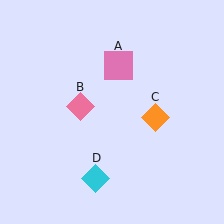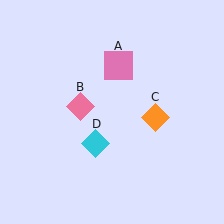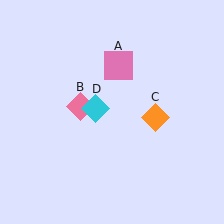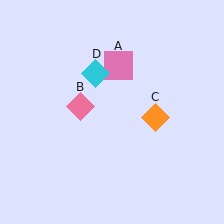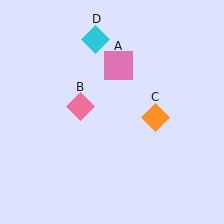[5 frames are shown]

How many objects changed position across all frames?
1 object changed position: cyan diamond (object D).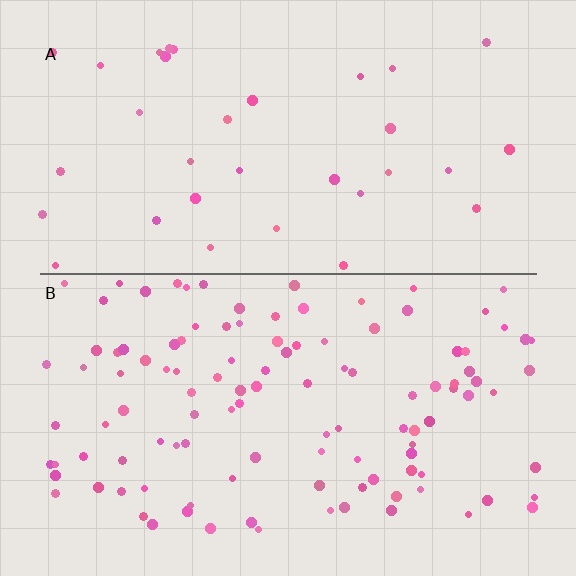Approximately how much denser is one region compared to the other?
Approximately 3.3× — region B over region A.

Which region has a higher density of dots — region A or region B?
B (the bottom).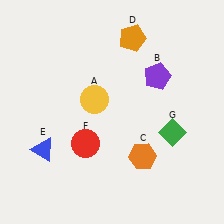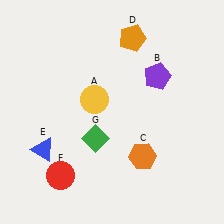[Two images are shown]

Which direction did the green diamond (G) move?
The green diamond (G) moved left.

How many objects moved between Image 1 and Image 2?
2 objects moved between the two images.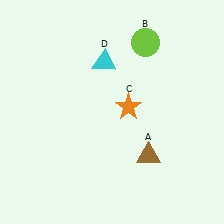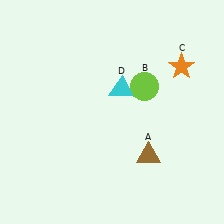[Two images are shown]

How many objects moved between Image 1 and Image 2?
3 objects moved between the two images.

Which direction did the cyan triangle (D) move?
The cyan triangle (D) moved down.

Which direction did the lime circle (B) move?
The lime circle (B) moved down.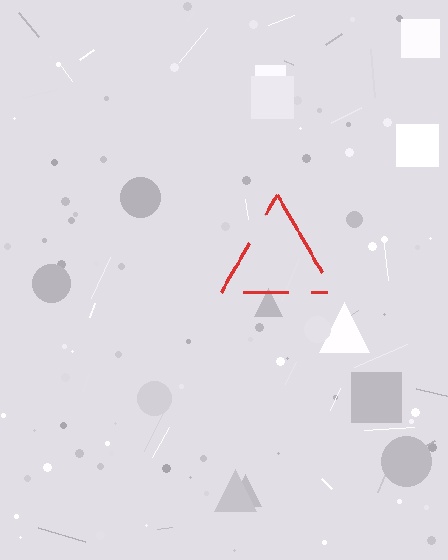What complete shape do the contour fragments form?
The contour fragments form a triangle.